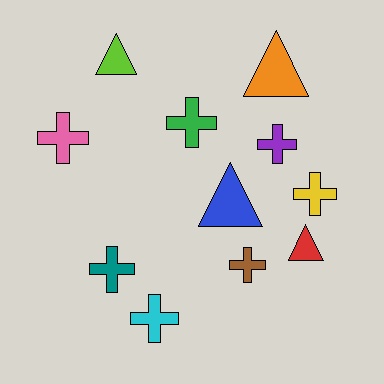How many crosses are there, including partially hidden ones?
There are 7 crosses.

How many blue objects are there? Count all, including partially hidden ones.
There is 1 blue object.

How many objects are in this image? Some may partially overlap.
There are 11 objects.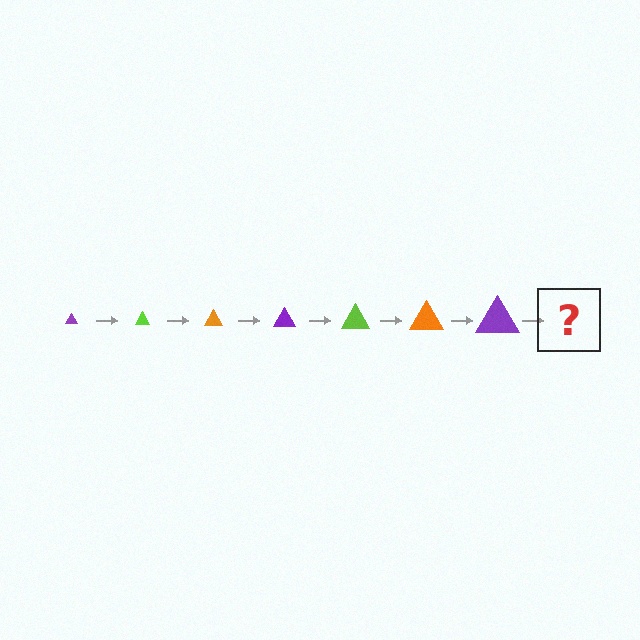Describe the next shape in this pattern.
It should be a lime triangle, larger than the previous one.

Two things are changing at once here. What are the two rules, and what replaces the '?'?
The two rules are that the triangle grows larger each step and the color cycles through purple, lime, and orange. The '?' should be a lime triangle, larger than the previous one.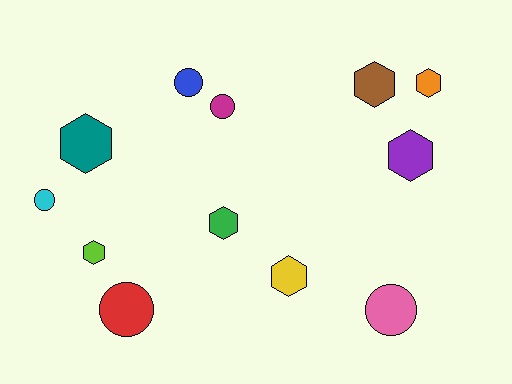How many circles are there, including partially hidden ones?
There are 5 circles.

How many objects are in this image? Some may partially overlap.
There are 12 objects.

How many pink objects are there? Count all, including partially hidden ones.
There is 1 pink object.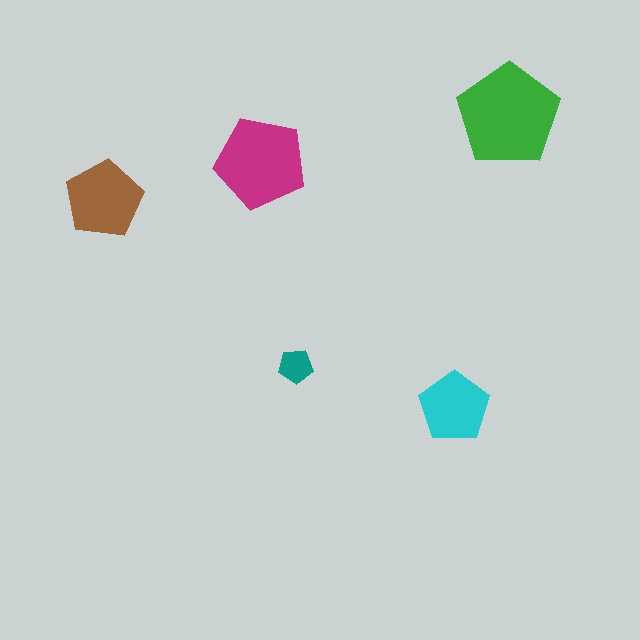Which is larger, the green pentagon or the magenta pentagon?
The green one.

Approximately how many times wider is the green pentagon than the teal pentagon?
About 3 times wider.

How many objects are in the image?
There are 5 objects in the image.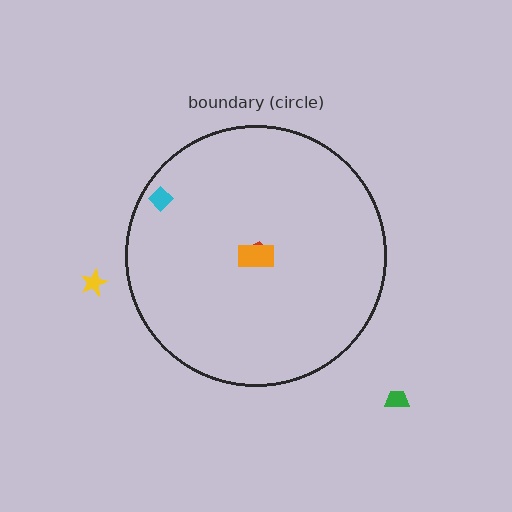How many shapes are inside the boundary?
3 inside, 2 outside.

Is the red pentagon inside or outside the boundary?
Inside.